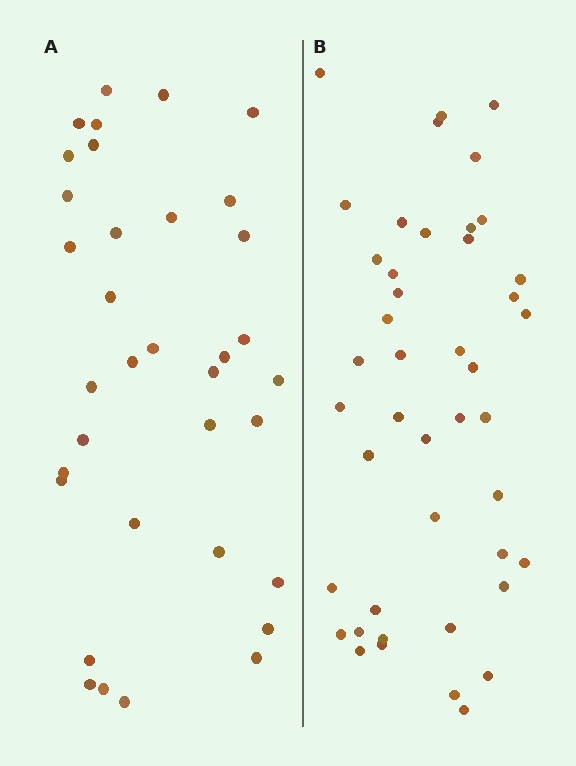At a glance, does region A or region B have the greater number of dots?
Region B (the right region) has more dots.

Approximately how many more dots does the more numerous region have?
Region B has roughly 8 or so more dots than region A.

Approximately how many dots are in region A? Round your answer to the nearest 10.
About 40 dots. (The exact count is 35, which rounds to 40.)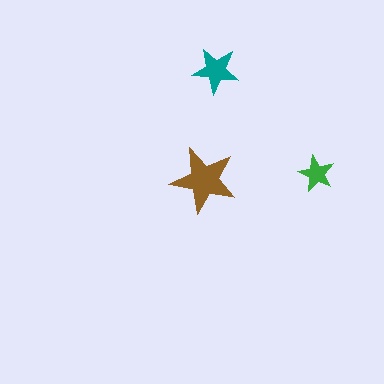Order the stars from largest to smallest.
the brown one, the teal one, the green one.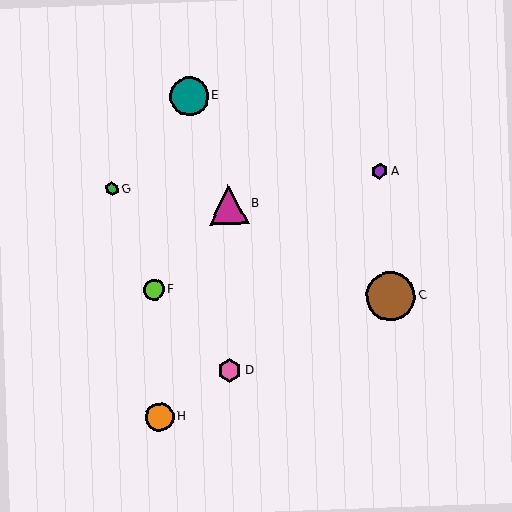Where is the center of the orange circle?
The center of the orange circle is at (160, 417).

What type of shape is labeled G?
Shape G is a green hexagon.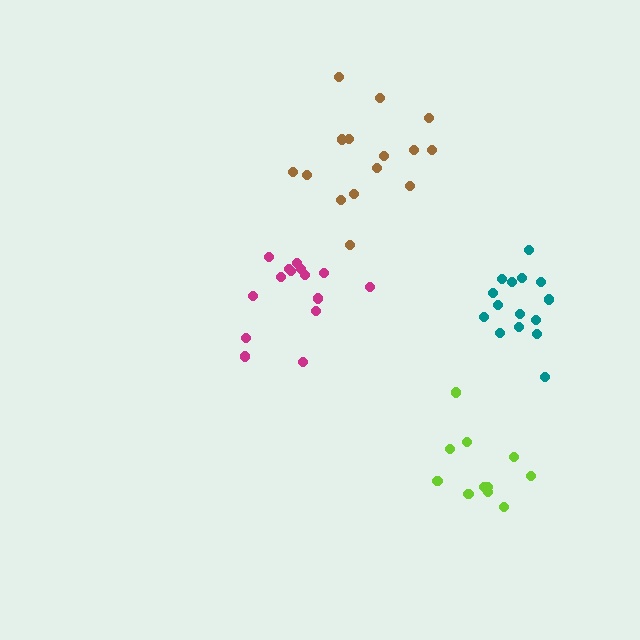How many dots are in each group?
Group 1: 11 dots, Group 2: 15 dots, Group 3: 15 dots, Group 4: 15 dots (56 total).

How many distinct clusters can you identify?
There are 4 distinct clusters.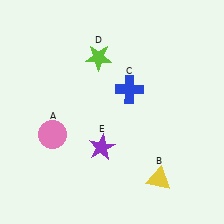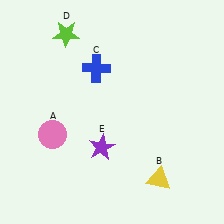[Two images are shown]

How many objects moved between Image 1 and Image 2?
2 objects moved between the two images.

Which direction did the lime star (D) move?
The lime star (D) moved left.